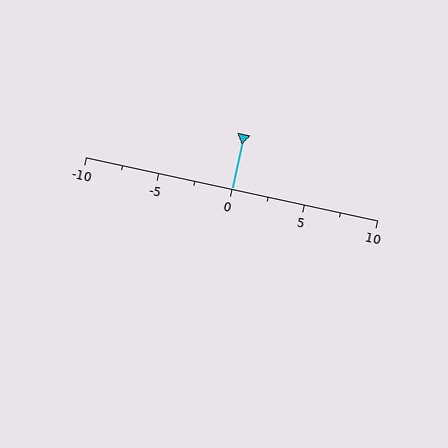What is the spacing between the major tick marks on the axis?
The major ticks are spaced 5 apart.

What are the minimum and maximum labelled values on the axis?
The axis runs from -10 to 10.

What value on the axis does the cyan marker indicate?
The marker indicates approximately 0.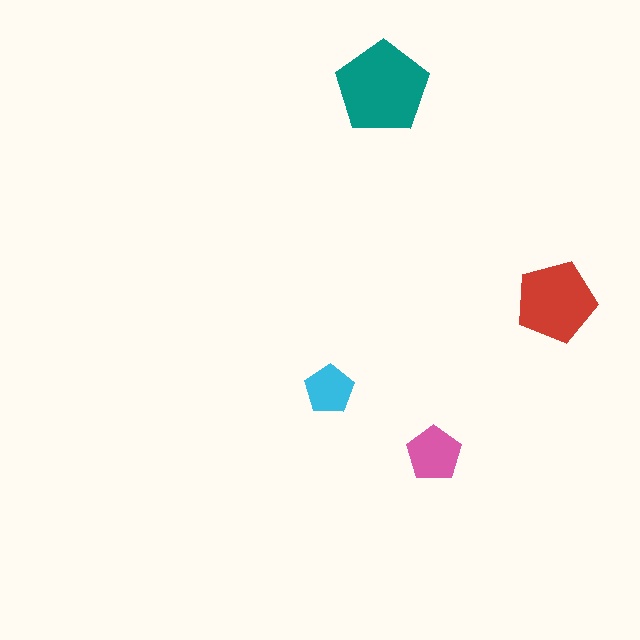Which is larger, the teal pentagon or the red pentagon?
The teal one.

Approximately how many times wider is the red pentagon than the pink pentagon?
About 1.5 times wider.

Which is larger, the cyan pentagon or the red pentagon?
The red one.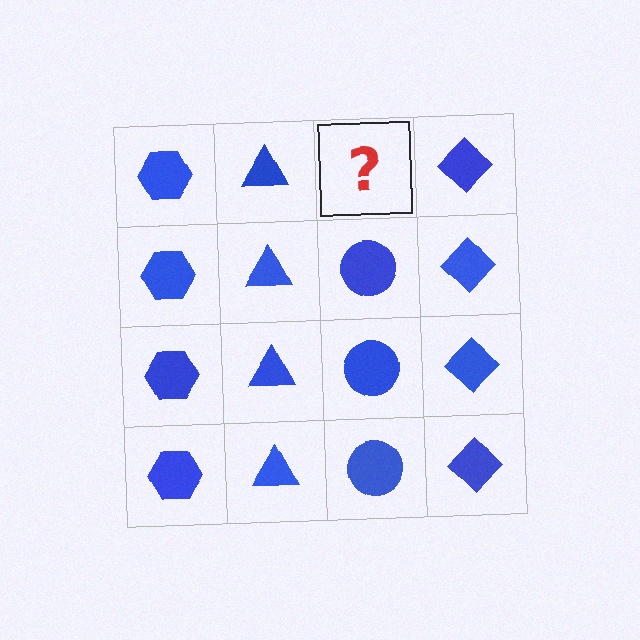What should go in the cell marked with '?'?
The missing cell should contain a blue circle.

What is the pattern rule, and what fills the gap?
The rule is that each column has a consistent shape. The gap should be filled with a blue circle.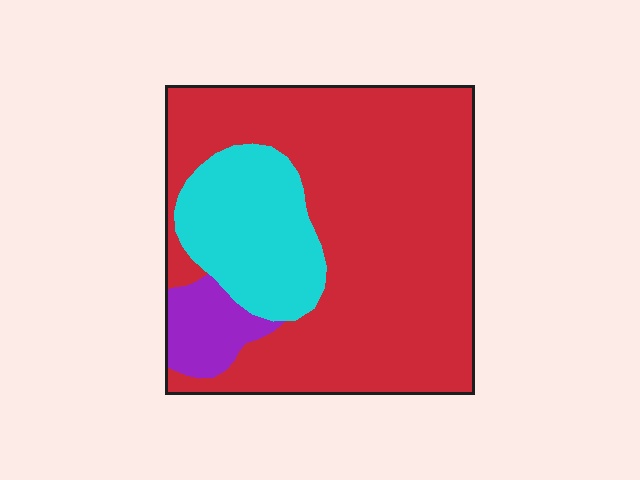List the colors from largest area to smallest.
From largest to smallest: red, cyan, purple.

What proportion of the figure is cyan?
Cyan covers roughly 20% of the figure.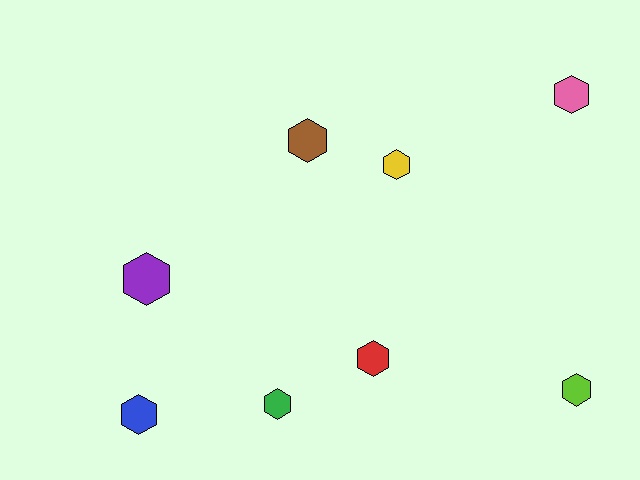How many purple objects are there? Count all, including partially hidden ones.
There is 1 purple object.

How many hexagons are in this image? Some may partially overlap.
There are 8 hexagons.